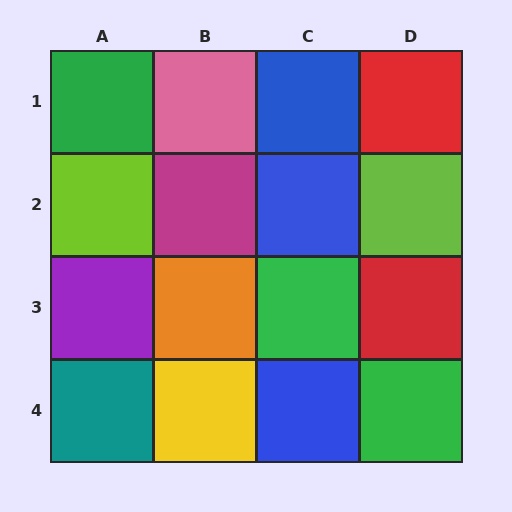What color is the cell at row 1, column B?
Pink.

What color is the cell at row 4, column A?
Teal.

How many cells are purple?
1 cell is purple.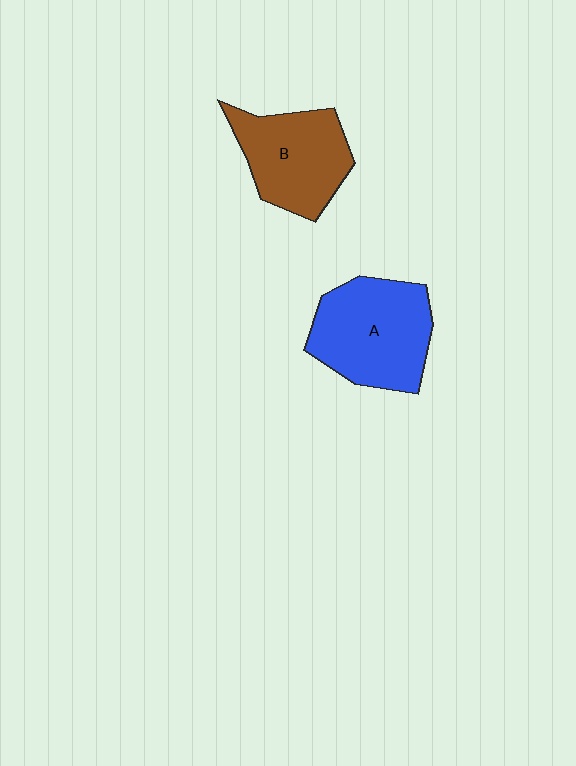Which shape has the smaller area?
Shape B (brown).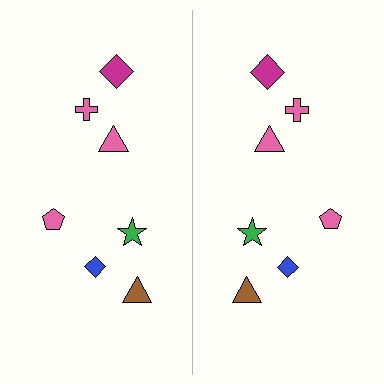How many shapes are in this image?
There are 14 shapes in this image.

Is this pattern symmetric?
Yes, this pattern has bilateral (reflection) symmetry.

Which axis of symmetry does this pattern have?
The pattern has a vertical axis of symmetry running through the center of the image.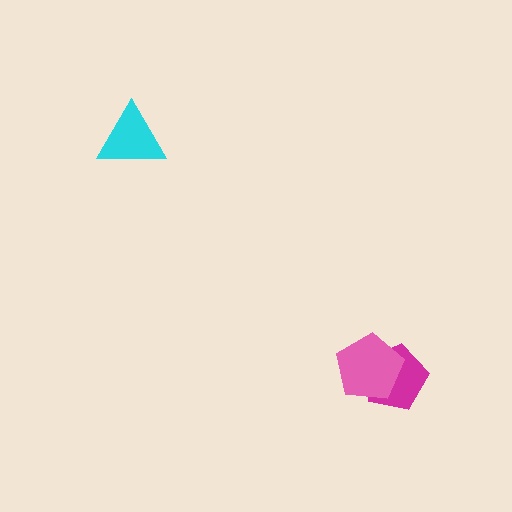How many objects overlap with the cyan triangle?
0 objects overlap with the cyan triangle.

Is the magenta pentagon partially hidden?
Yes, it is partially covered by another shape.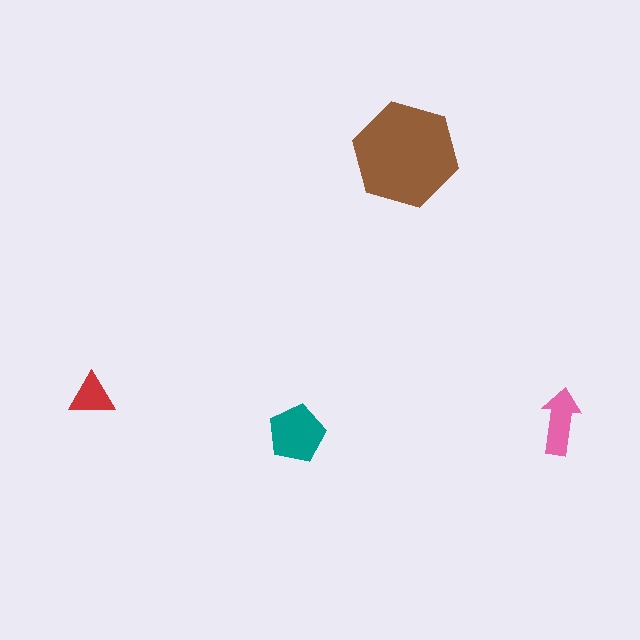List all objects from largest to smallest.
The brown hexagon, the teal pentagon, the pink arrow, the red triangle.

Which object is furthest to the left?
The red triangle is leftmost.